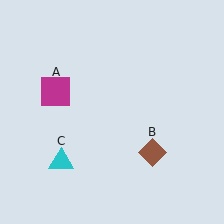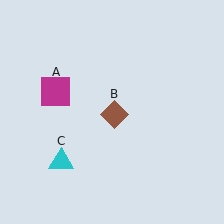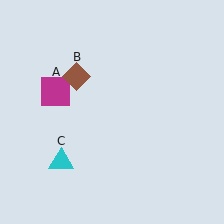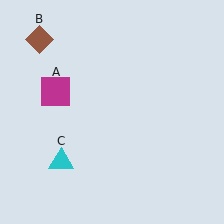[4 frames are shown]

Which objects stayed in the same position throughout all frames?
Magenta square (object A) and cyan triangle (object C) remained stationary.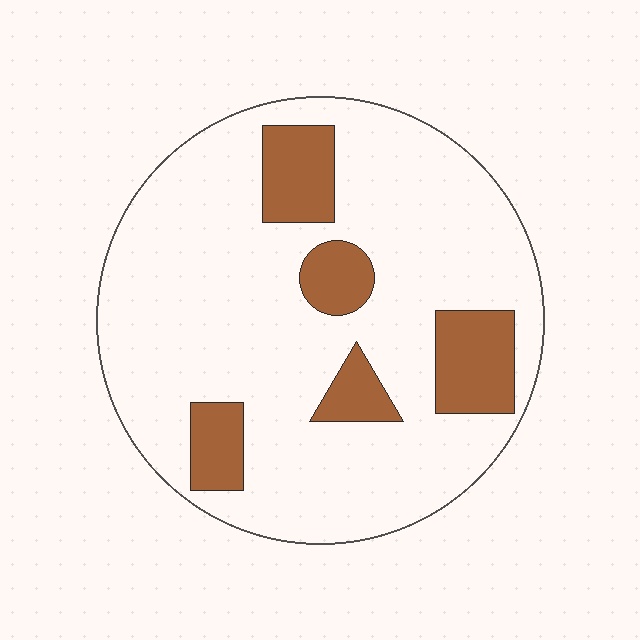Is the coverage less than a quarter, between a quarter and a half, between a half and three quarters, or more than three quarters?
Less than a quarter.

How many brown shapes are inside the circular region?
5.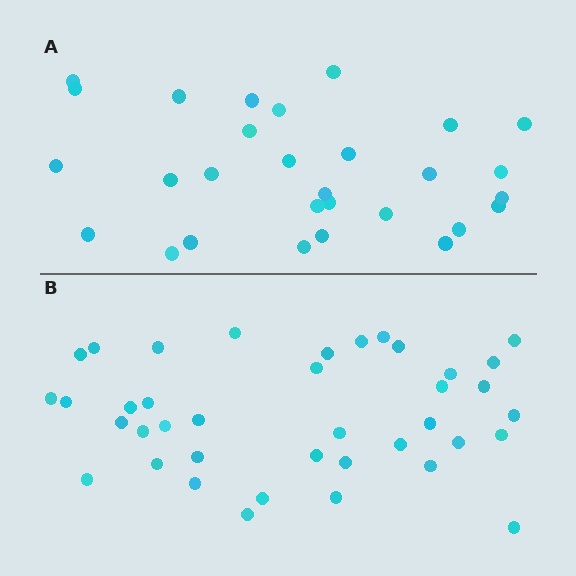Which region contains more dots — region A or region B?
Region B (the bottom region) has more dots.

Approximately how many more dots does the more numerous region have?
Region B has roughly 10 or so more dots than region A.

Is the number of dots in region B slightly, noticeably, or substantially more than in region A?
Region B has noticeably more, but not dramatically so. The ratio is roughly 1.3 to 1.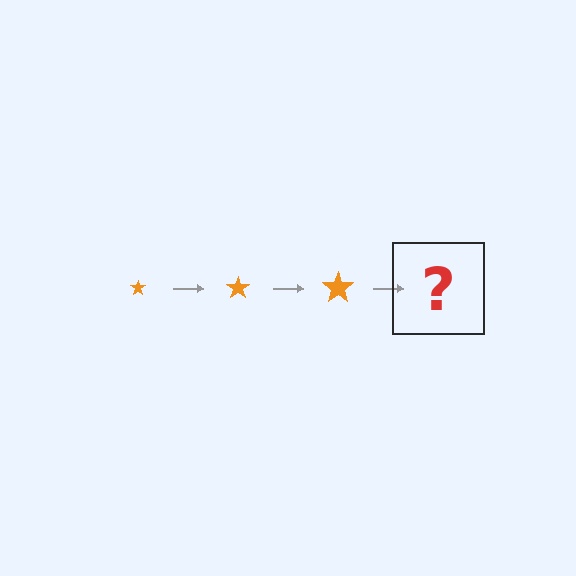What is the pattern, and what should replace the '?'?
The pattern is that the star gets progressively larger each step. The '?' should be an orange star, larger than the previous one.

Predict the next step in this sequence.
The next step is an orange star, larger than the previous one.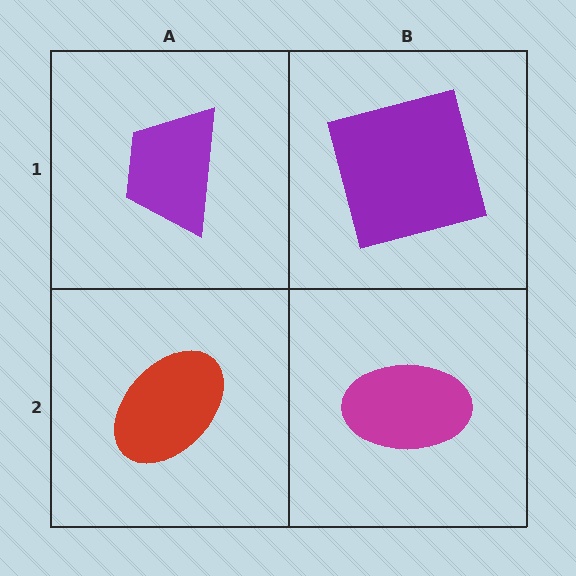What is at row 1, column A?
A purple trapezoid.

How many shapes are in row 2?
2 shapes.